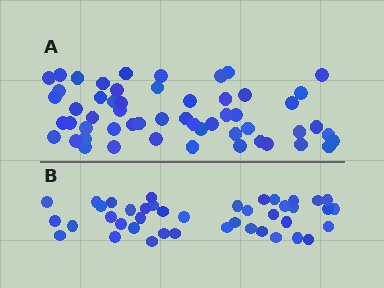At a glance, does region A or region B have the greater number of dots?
Region A (the top region) has more dots.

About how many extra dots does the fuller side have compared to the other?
Region A has approximately 15 more dots than region B.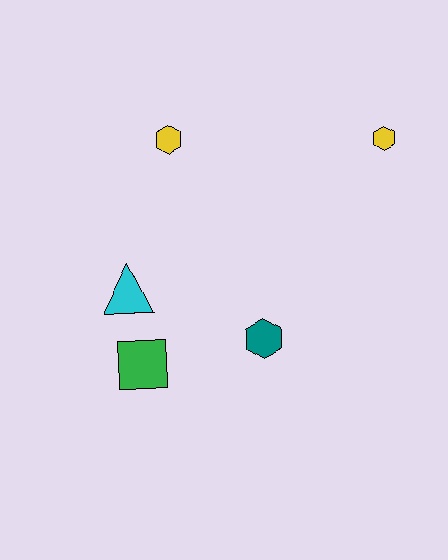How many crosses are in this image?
There are no crosses.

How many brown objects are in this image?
There are no brown objects.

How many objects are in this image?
There are 5 objects.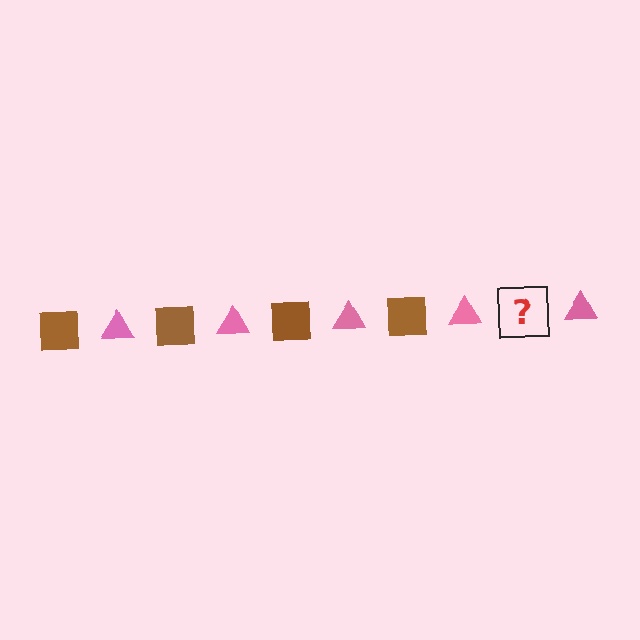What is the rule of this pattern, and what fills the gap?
The rule is that the pattern alternates between brown square and pink triangle. The gap should be filled with a brown square.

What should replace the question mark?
The question mark should be replaced with a brown square.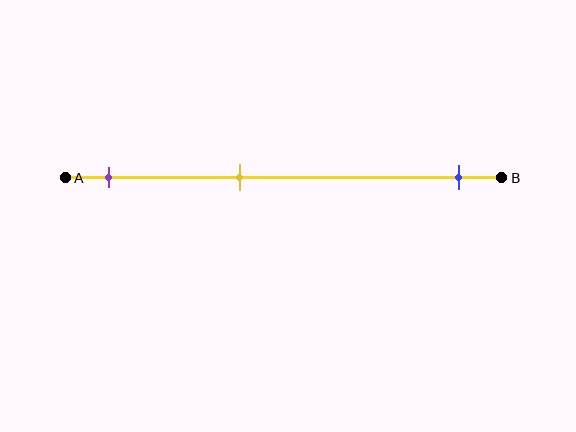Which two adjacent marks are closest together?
The purple and yellow marks are the closest adjacent pair.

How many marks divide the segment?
There are 3 marks dividing the segment.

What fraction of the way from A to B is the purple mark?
The purple mark is approximately 10% (0.1) of the way from A to B.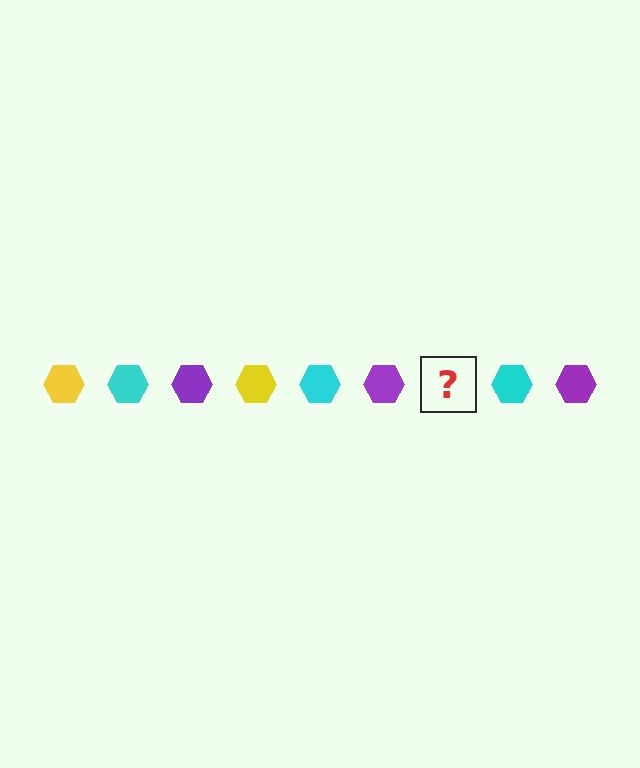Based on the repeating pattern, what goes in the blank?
The blank should be a yellow hexagon.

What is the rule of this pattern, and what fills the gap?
The rule is that the pattern cycles through yellow, cyan, purple hexagons. The gap should be filled with a yellow hexagon.